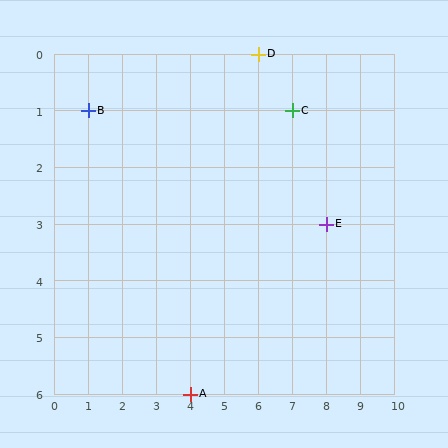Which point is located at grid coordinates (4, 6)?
Point A is at (4, 6).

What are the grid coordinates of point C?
Point C is at grid coordinates (7, 1).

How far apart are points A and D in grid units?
Points A and D are 2 columns and 6 rows apart (about 6.3 grid units diagonally).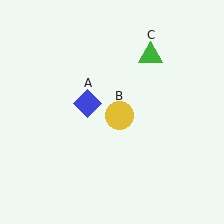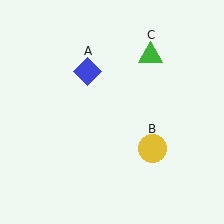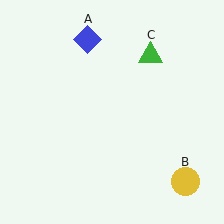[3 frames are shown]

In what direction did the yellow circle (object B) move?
The yellow circle (object B) moved down and to the right.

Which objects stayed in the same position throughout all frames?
Green triangle (object C) remained stationary.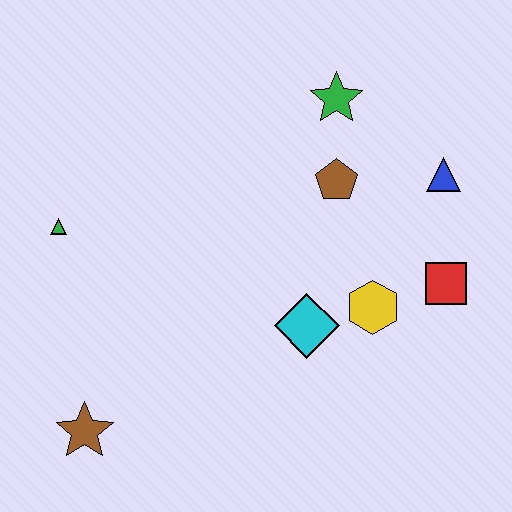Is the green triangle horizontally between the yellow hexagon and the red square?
No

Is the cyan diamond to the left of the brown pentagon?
Yes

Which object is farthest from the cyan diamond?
The green triangle is farthest from the cyan diamond.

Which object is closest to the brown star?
The green triangle is closest to the brown star.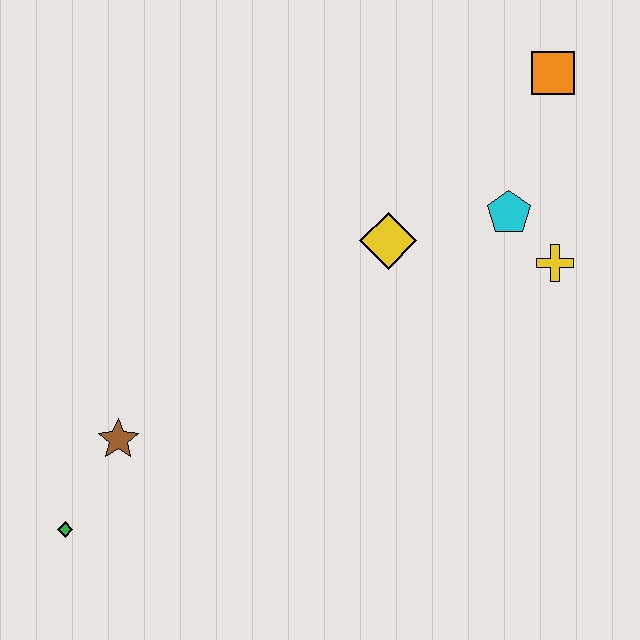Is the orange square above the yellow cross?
Yes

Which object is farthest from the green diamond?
The orange square is farthest from the green diamond.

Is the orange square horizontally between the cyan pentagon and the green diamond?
No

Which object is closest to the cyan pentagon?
The yellow cross is closest to the cyan pentagon.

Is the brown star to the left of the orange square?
Yes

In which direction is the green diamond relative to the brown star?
The green diamond is below the brown star.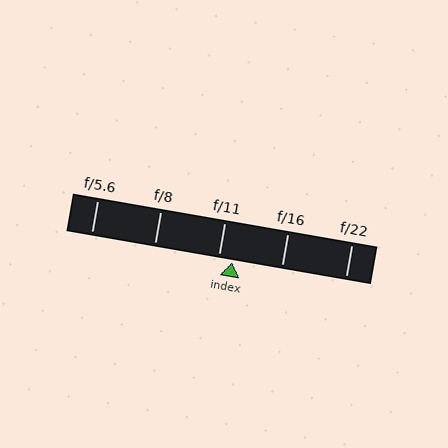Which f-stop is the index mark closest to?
The index mark is closest to f/11.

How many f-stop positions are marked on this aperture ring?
There are 5 f-stop positions marked.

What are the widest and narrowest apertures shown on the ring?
The widest aperture shown is f/5.6 and the narrowest is f/22.